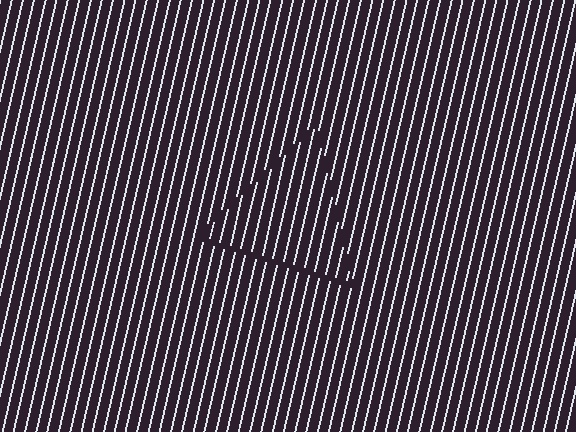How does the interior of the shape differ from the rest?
The interior of the shape contains the same grating, shifted by half a period — the contour is defined by the phase discontinuity where line-ends from the inner and outer gratings abut.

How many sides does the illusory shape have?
3 sides — the line-ends trace a triangle.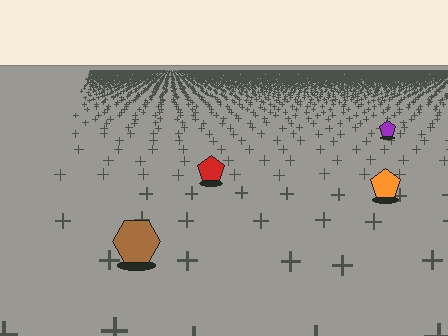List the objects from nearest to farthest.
From nearest to farthest: the brown hexagon, the orange pentagon, the red pentagon, the purple pentagon.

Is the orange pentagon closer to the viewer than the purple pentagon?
Yes. The orange pentagon is closer — you can tell from the texture gradient: the ground texture is coarser near it.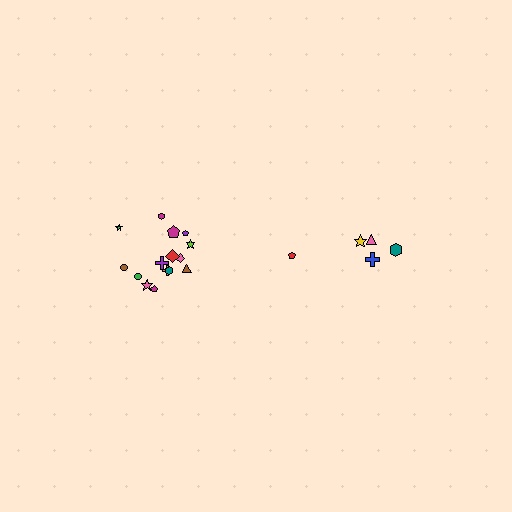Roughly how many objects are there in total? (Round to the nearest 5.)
Roughly 20 objects in total.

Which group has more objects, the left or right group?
The left group.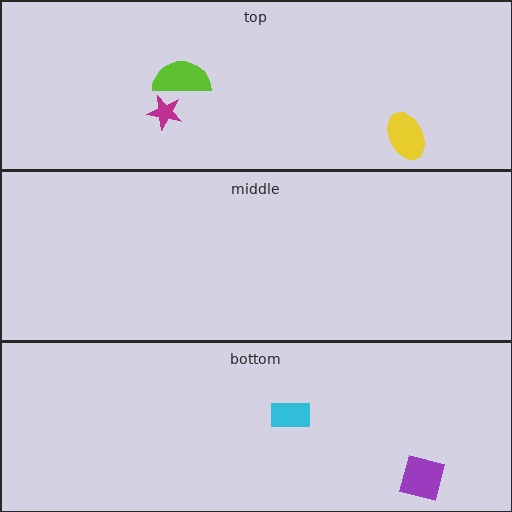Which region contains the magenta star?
The top region.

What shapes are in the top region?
The yellow ellipse, the lime semicircle, the magenta star.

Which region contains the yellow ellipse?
The top region.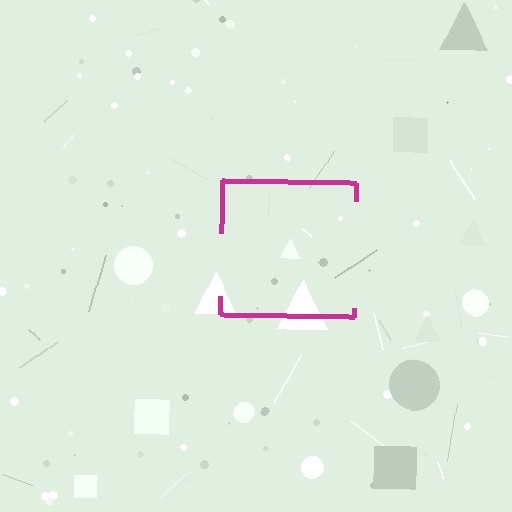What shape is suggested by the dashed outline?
The dashed outline suggests a square.